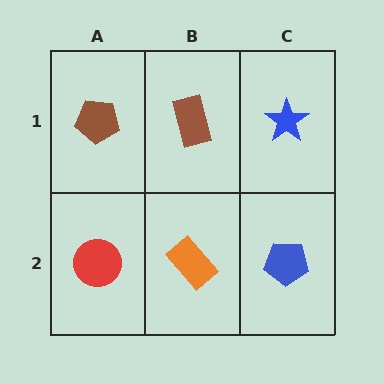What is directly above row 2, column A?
A brown pentagon.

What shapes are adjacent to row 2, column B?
A brown rectangle (row 1, column B), a red circle (row 2, column A), a blue pentagon (row 2, column C).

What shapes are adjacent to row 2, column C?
A blue star (row 1, column C), an orange rectangle (row 2, column B).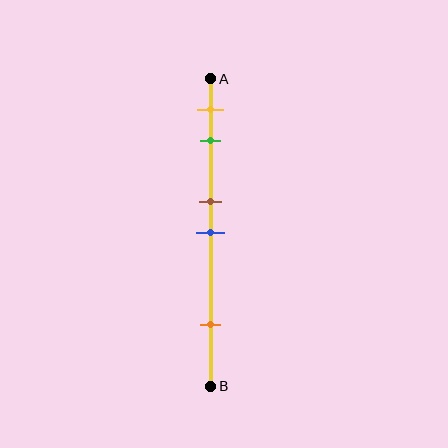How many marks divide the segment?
There are 5 marks dividing the segment.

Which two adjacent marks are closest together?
The brown and blue marks are the closest adjacent pair.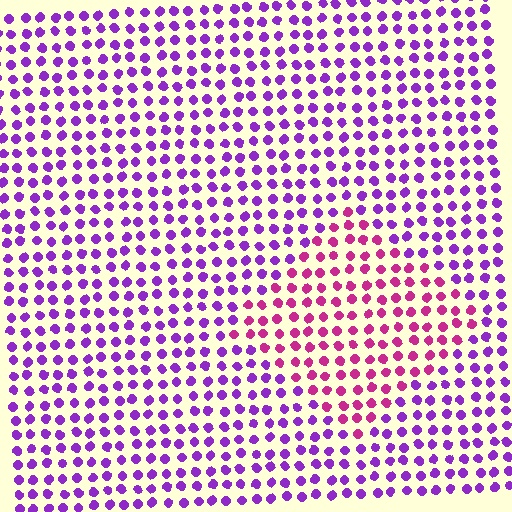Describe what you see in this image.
The image is filled with small purple elements in a uniform arrangement. A diamond-shaped region is visible where the elements are tinted to a slightly different hue, forming a subtle color boundary.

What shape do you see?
I see a diamond.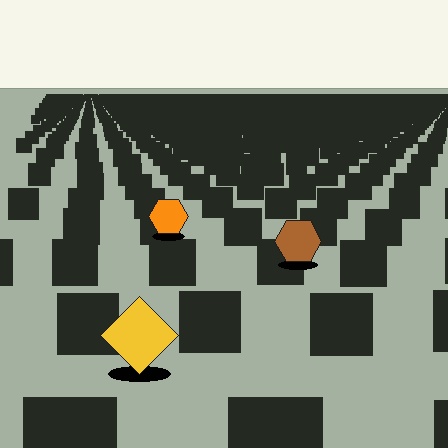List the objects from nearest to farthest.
From nearest to farthest: the yellow diamond, the brown hexagon, the orange hexagon.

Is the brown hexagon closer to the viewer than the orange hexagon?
Yes. The brown hexagon is closer — you can tell from the texture gradient: the ground texture is coarser near it.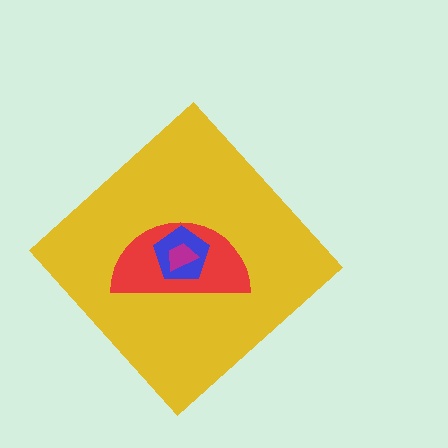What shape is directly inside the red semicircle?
The blue pentagon.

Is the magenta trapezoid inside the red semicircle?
Yes.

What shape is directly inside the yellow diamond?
The red semicircle.